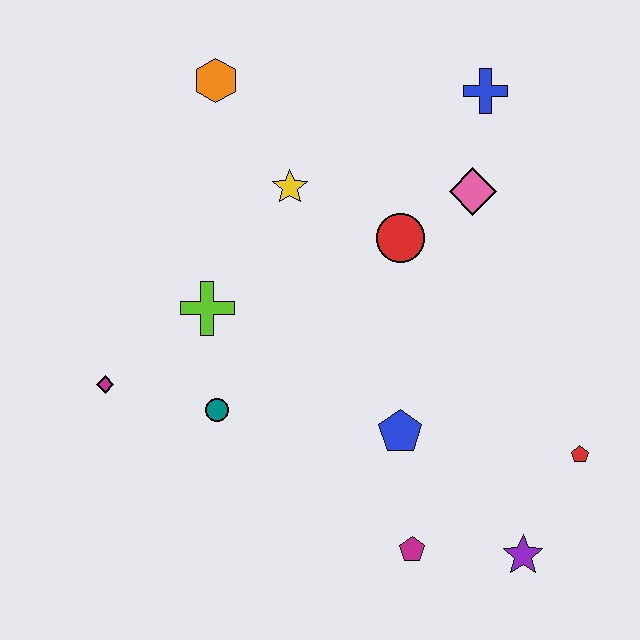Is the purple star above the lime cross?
No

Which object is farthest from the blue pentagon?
The orange hexagon is farthest from the blue pentagon.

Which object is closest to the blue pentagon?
The magenta pentagon is closest to the blue pentagon.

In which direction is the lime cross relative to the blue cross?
The lime cross is to the left of the blue cross.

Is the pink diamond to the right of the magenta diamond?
Yes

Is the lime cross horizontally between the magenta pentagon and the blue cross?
No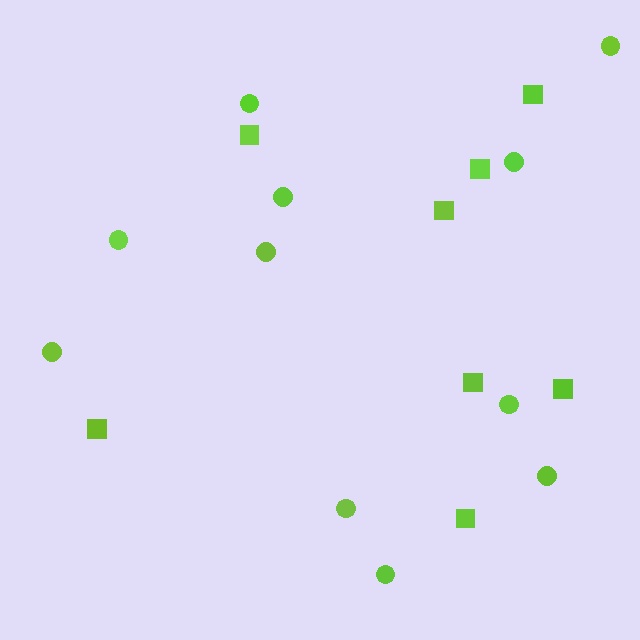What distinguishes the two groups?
There are 2 groups: one group of circles (11) and one group of squares (8).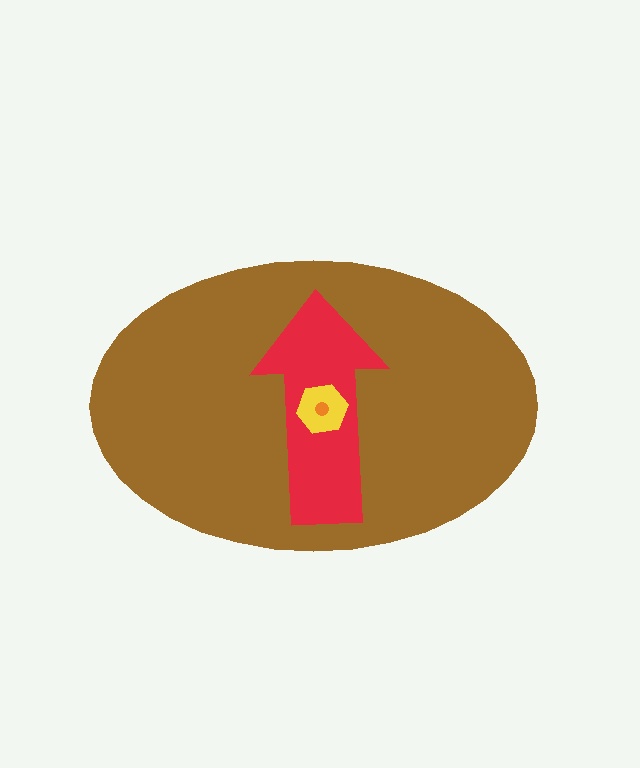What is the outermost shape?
The brown ellipse.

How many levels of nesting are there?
4.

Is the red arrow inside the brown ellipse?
Yes.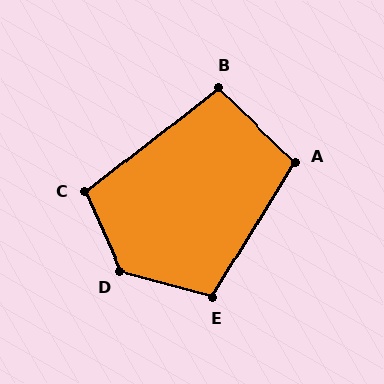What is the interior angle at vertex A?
Approximately 103 degrees (obtuse).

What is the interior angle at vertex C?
Approximately 104 degrees (obtuse).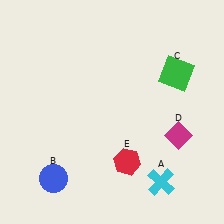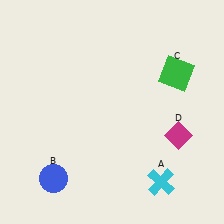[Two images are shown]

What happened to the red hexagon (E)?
The red hexagon (E) was removed in Image 2. It was in the bottom-right area of Image 1.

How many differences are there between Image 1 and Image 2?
There is 1 difference between the two images.